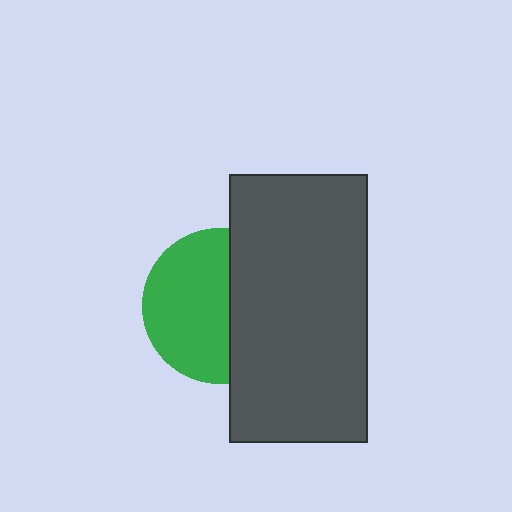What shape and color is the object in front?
The object in front is a dark gray rectangle.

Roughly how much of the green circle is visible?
About half of it is visible (roughly 58%).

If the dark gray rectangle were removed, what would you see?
You would see the complete green circle.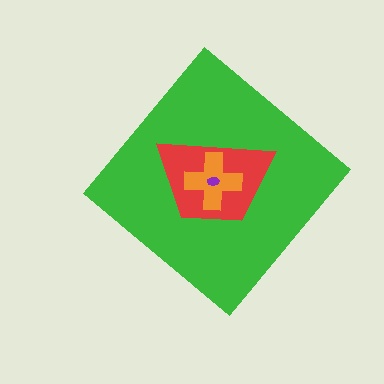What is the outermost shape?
The green diamond.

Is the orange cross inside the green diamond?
Yes.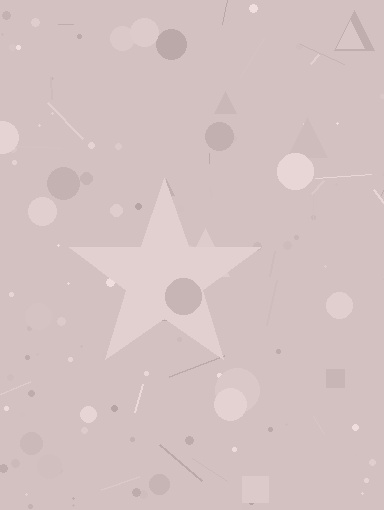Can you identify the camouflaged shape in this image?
The camouflaged shape is a star.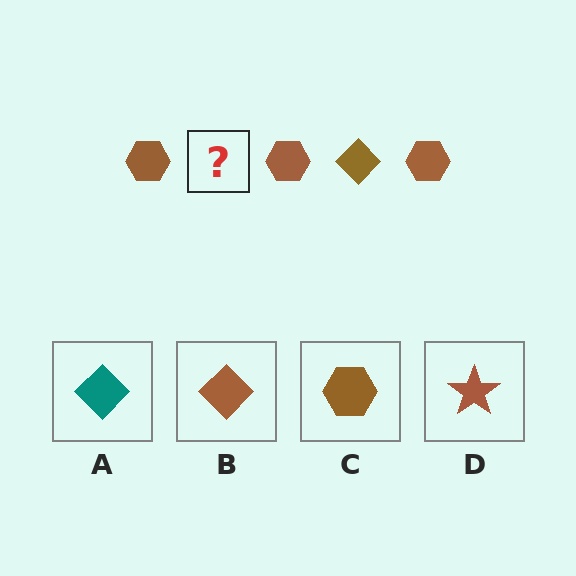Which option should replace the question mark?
Option B.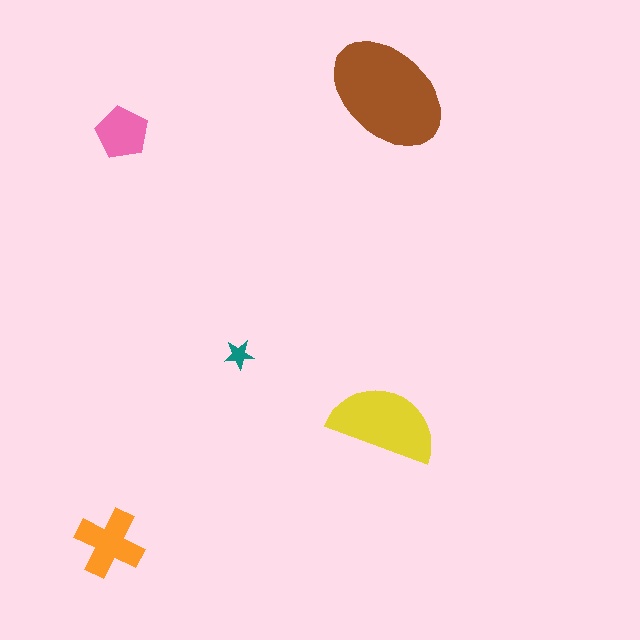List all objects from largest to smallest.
The brown ellipse, the yellow semicircle, the orange cross, the pink pentagon, the teal star.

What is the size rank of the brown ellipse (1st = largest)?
1st.